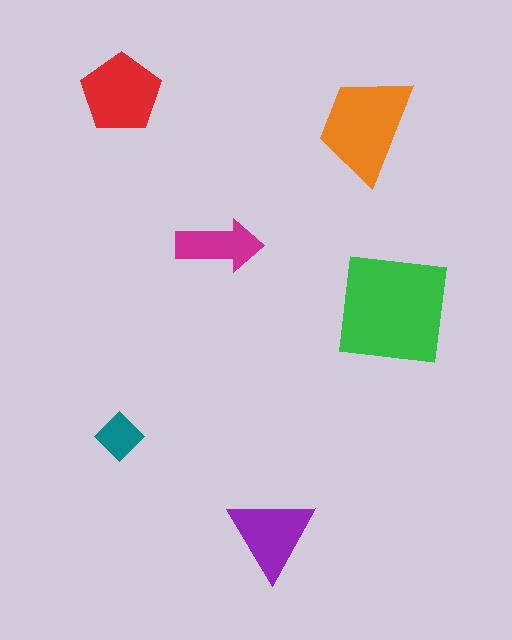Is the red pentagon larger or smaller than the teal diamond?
Larger.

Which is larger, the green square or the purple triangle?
The green square.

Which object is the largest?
The green square.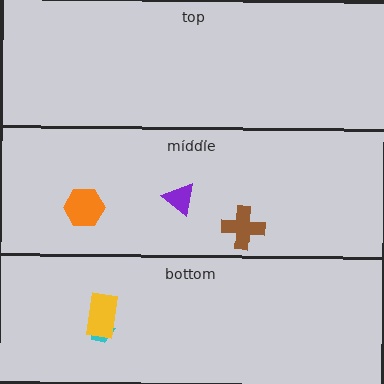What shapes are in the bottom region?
The cyan trapezoid, the yellow rectangle.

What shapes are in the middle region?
The purple triangle, the brown cross, the orange hexagon.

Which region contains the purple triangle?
The middle region.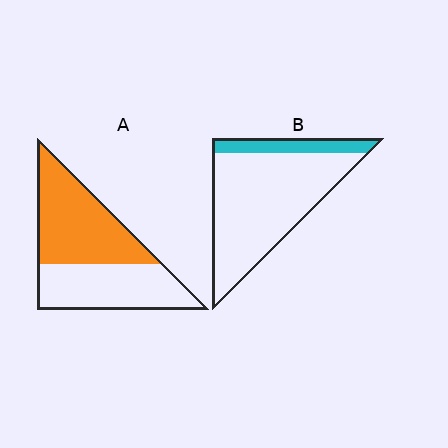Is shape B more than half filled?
No.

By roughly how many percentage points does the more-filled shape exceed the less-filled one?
By roughly 35 percentage points (A over B).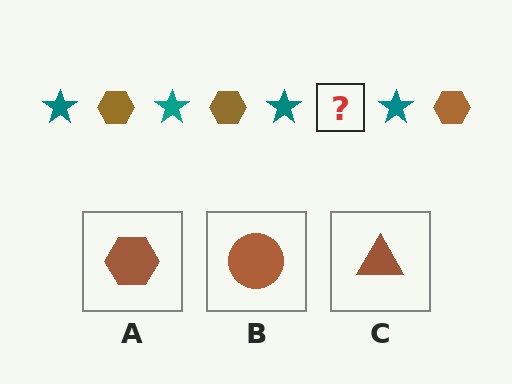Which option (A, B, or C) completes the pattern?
A.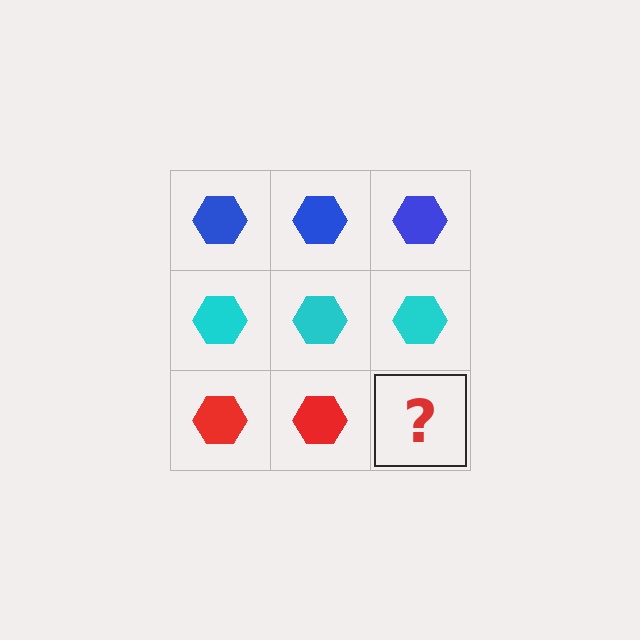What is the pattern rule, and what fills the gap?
The rule is that each row has a consistent color. The gap should be filled with a red hexagon.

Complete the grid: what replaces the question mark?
The question mark should be replaced with a red hexagon.